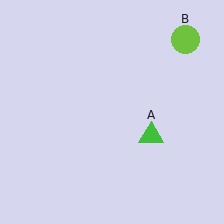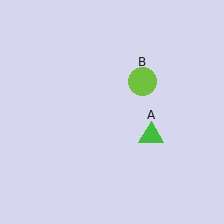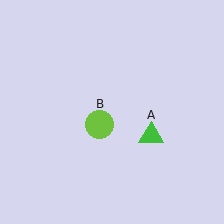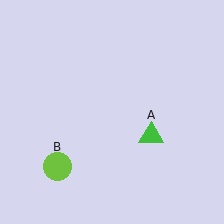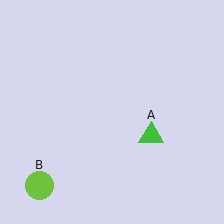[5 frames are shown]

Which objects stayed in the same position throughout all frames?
Green triangle (object A) remained stationary.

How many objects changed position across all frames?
1 object changed position: lime circle (object B).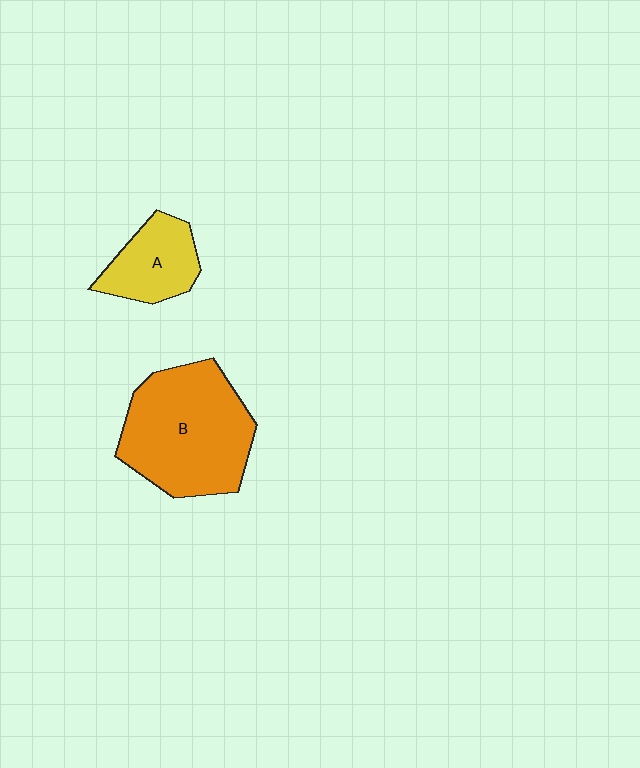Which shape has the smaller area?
Shape A (yellow).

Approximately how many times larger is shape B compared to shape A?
Approximately 2.2 times.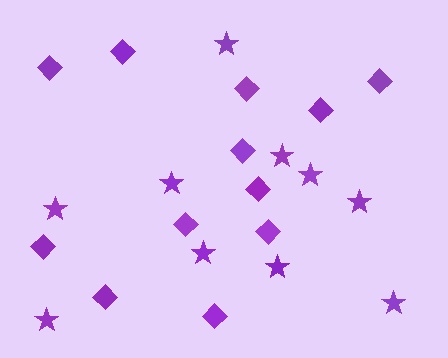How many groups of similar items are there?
There are 2 groups: one group of diamonds (12) and one group of stars (10).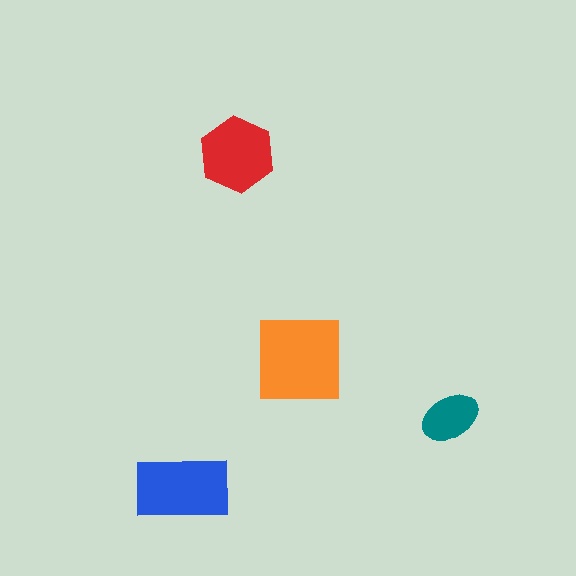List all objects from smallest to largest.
The teal ellipse, the red hexagon, the blue rectangle, the orange square.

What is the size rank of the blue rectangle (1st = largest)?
2nd.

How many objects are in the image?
There are 4 objects in the image.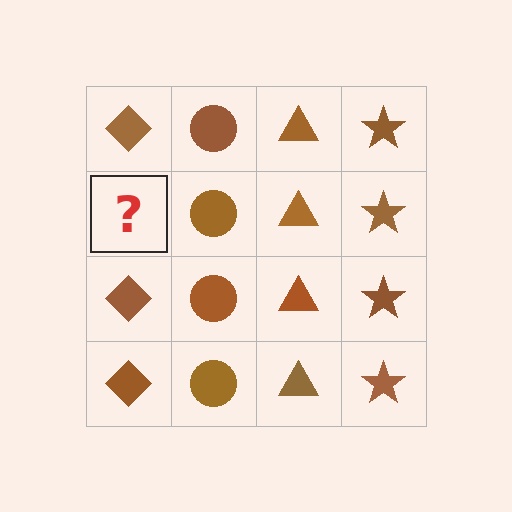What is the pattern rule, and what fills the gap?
The rule is that each column has a consistent shape. The gap should be filled with a brown diamond.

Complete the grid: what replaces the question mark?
The question mark should be replaced with a brown diamond.